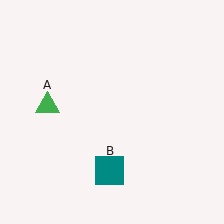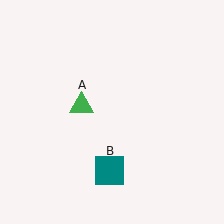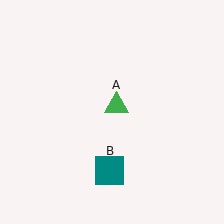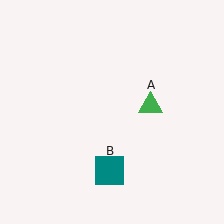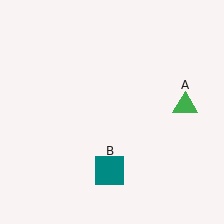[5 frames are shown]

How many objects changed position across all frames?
1 object changed position: green triangle (object A).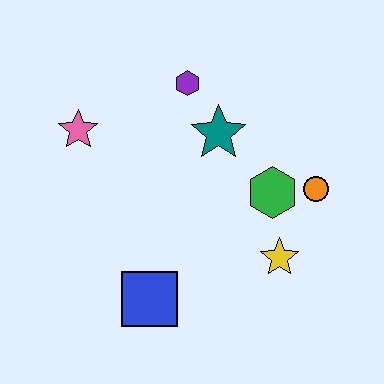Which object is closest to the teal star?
The purple hexagon is closest to the teal star.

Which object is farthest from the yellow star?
The pink star is farthest from the yellow star.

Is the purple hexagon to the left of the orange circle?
Yes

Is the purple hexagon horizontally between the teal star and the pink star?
Yes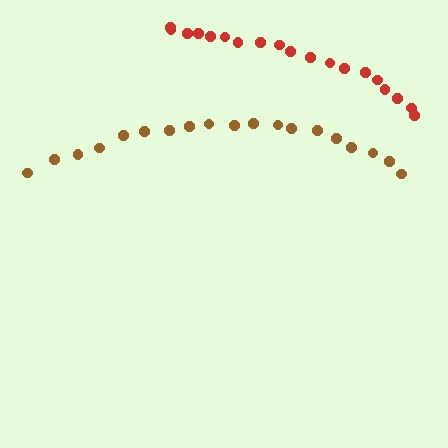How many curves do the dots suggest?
There are 2 distinct paths.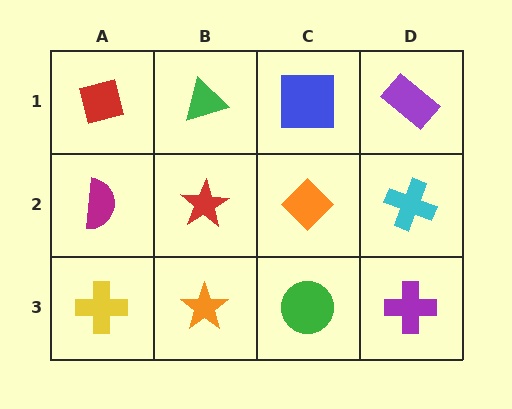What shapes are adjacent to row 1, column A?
A magenta semicircle (row 2, column A), a green triangle (row 1, column B).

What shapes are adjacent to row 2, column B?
A green triangle (row 1, column B), an orange star (row 3, column B), a magenta semicircle (row 2, column A), an orange diamond (row 2, column C).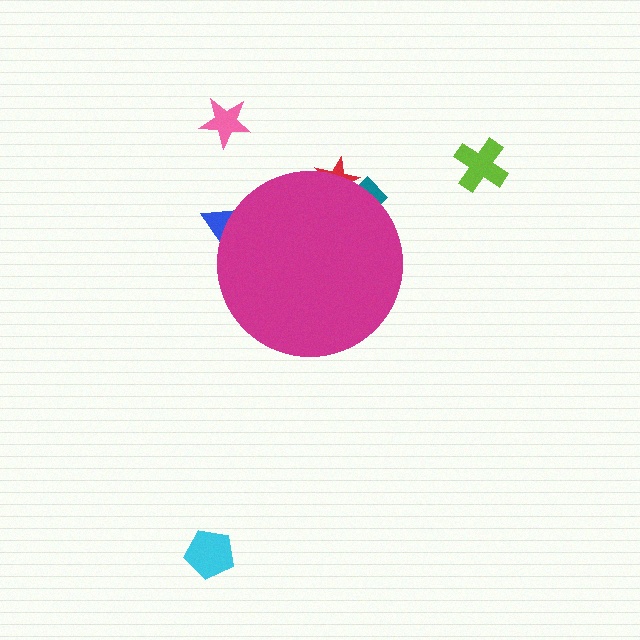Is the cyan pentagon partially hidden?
No, the cyan pentagon is fully visible.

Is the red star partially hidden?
Yes, the red star is partially hidden behind the magenta circle.